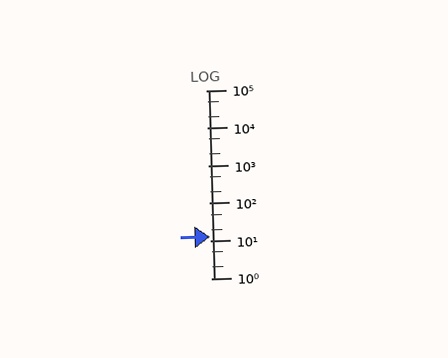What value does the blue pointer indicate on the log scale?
The pointer indicates approximately 13.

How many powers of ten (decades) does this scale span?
The scale spans 5 decades, from 1 to 100000.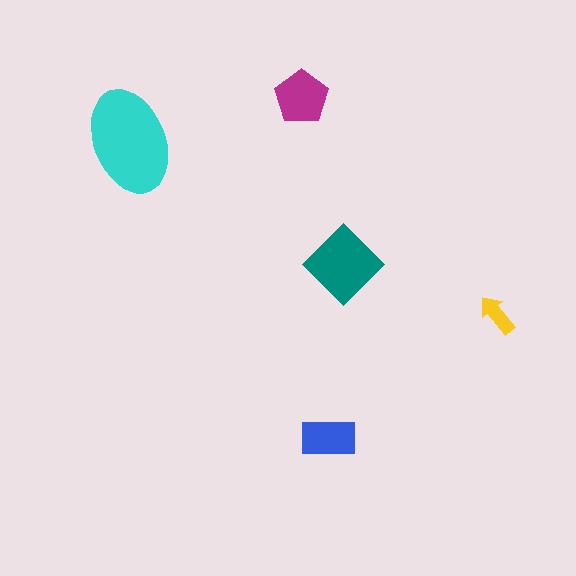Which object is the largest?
The cyan ellipse.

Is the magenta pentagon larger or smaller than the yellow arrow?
Larger.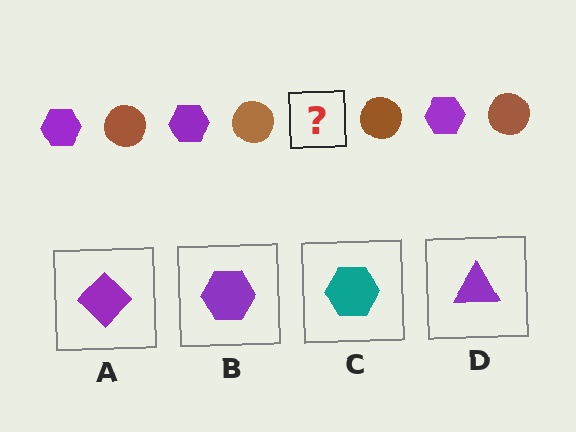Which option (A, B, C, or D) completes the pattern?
B.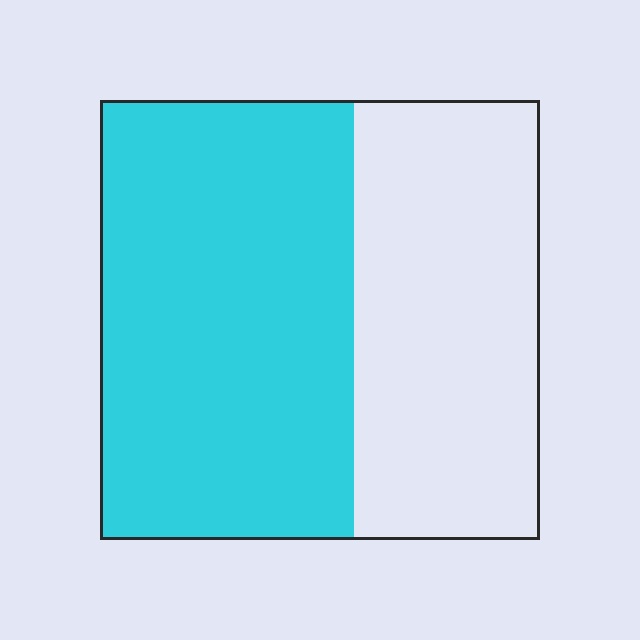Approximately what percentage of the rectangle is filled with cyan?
Approximately 60%.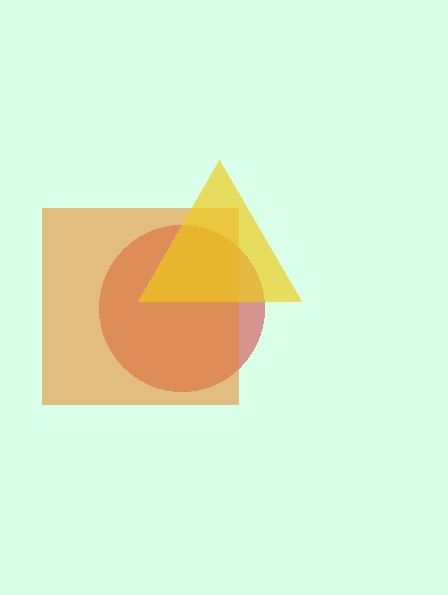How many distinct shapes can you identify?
There are 3 distinct shapes: a red circle, an orange square, a yellow triangle.